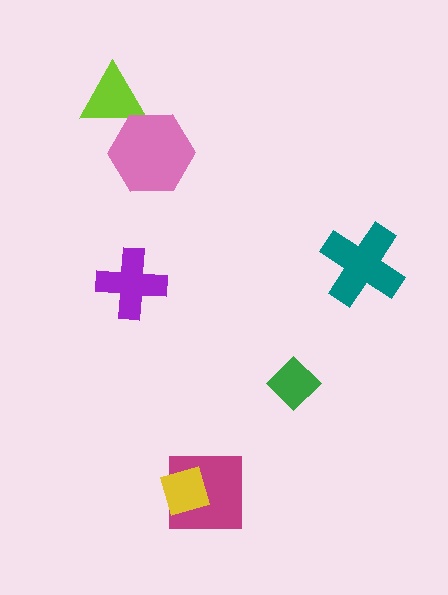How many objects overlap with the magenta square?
1 object overlaps with the magenta square.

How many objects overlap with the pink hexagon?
1 object overlaps with the pink hexagon.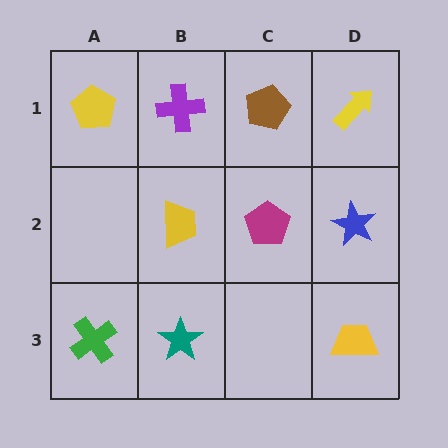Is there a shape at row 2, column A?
No, that cell is empty.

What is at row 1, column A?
A yellow pentagon.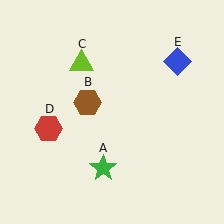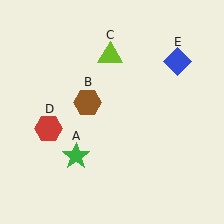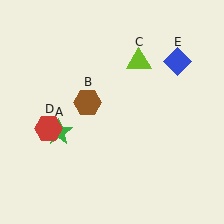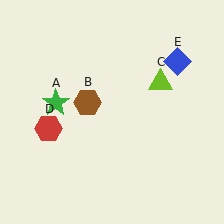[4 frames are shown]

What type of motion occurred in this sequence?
The green star (object A), lime triangle (object C) rotated clockwise around the center of the scene.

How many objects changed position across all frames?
2 objects changed position: green star (object A), lime triangle (object C).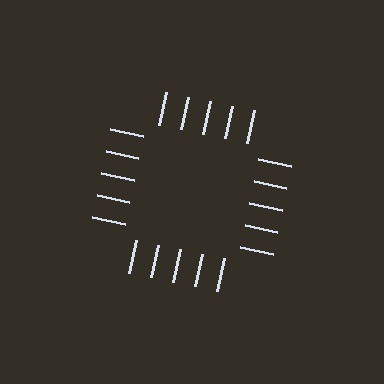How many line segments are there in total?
20 — 5 along each of the 4 edges.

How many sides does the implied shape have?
4 sides — the line-ends trace a square.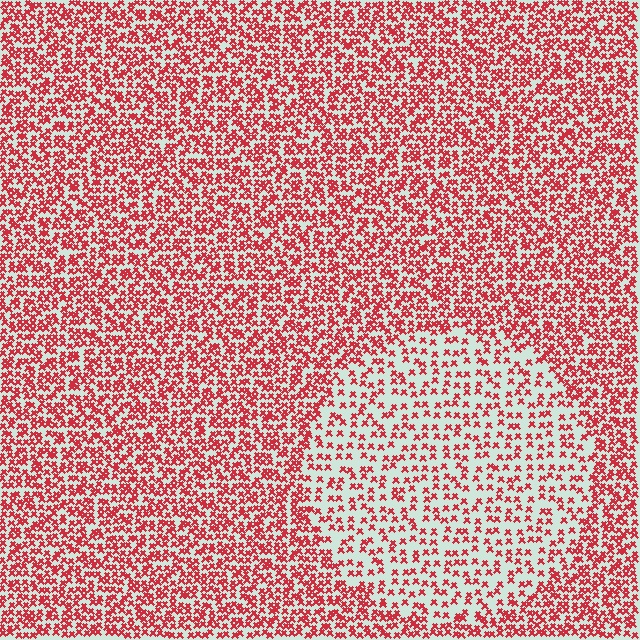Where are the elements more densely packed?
The elements are more densely packed outside the circle boundary.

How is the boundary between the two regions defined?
The boundary is defined by a change in element density (approximately 2.0x ratio). All elements are the same color, size, and shape.